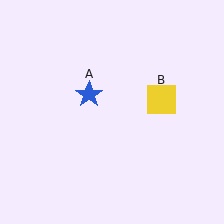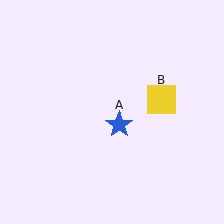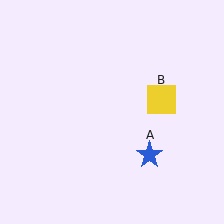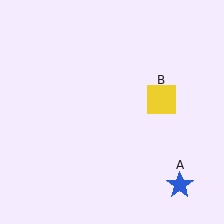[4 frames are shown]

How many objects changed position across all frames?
1 object changed position: blue star (object A).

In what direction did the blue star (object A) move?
The blue star (object A) moved down and to the right.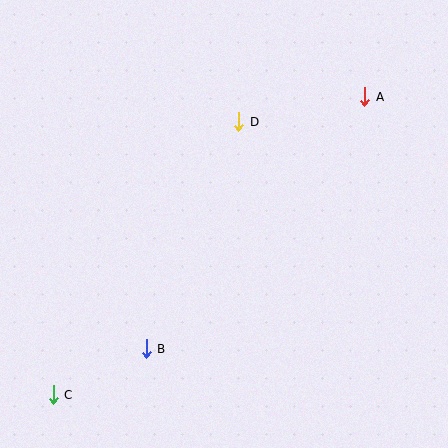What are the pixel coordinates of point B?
Point B is at (146, 349).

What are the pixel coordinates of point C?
Point C is at (53, 395).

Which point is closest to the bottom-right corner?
Point B is closest to the bottom-right corner.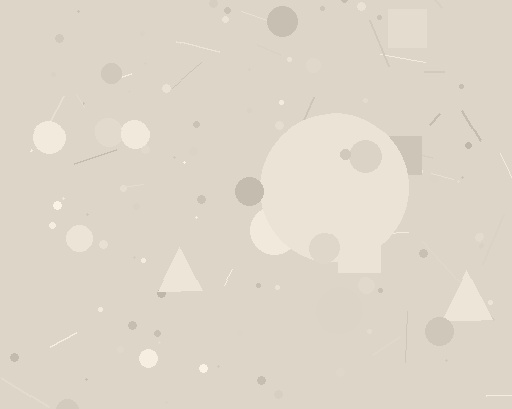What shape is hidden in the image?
A circle is hidden in the image.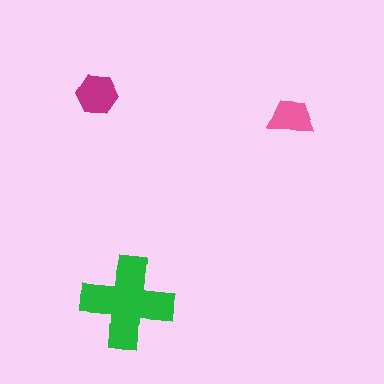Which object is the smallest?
The pink trapezoid.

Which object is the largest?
The green cross.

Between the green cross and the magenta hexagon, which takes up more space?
The green cross.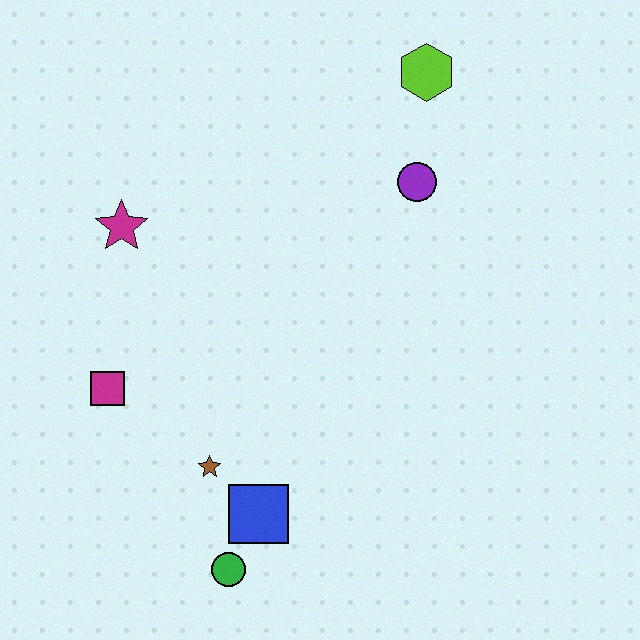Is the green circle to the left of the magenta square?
No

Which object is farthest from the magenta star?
The green circle is farthest from the magenta star.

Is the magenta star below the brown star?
No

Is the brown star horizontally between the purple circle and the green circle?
No